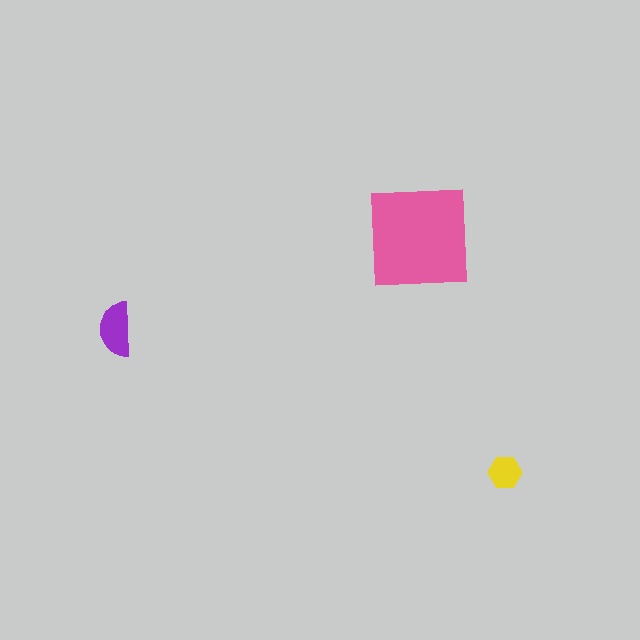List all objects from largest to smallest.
The pink square, the purple semicircle, the yellow hexagon.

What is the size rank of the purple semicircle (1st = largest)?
2nd.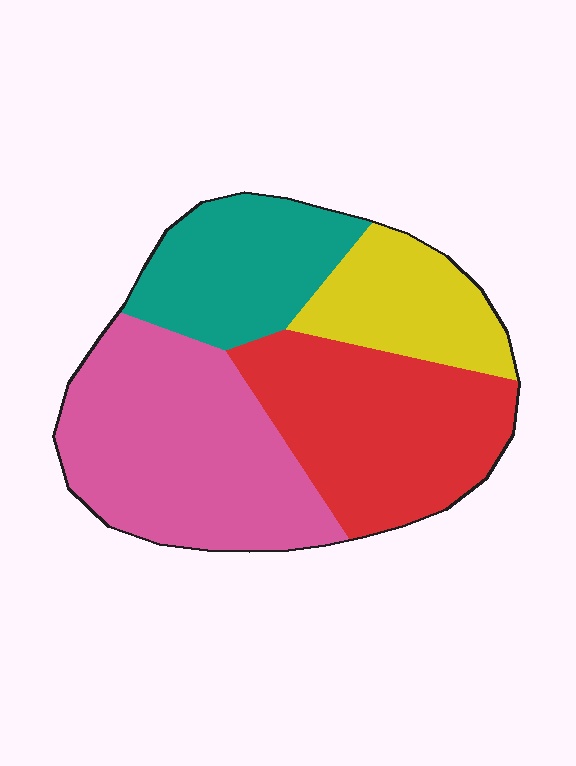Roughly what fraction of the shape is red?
Red covers around 30% of the shape.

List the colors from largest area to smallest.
From largest to smallest: pink, red, teal, yellow.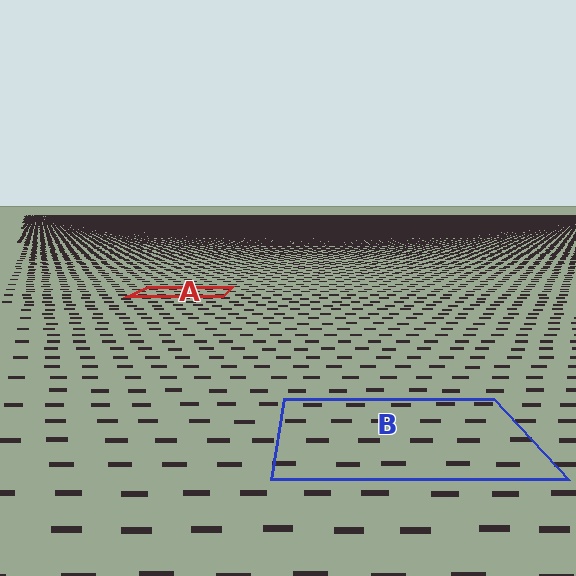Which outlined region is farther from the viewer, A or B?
Region A is farther from the viewer — the texture elements inside it appear smaller and more densely packed.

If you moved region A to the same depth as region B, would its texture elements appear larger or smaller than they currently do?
They would appear larger. At a closer depth, the same texture elements are projected at a bigger on-screen size.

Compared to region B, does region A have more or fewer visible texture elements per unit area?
Region A has more texture elements per unit area — they are packed more densely because it is farther away.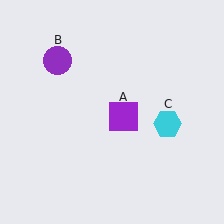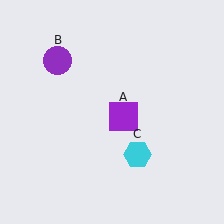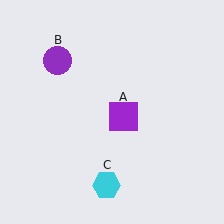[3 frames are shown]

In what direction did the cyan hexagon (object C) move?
The cyan hexagon (object C) moved down and to the left.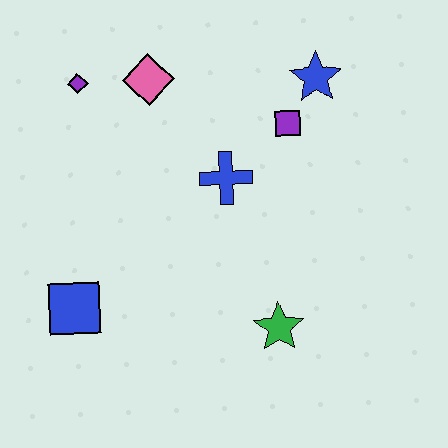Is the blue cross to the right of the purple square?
No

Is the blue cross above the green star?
Yes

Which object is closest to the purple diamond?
The pink diamond is closest to the purple diamond.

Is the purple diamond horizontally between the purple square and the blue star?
No